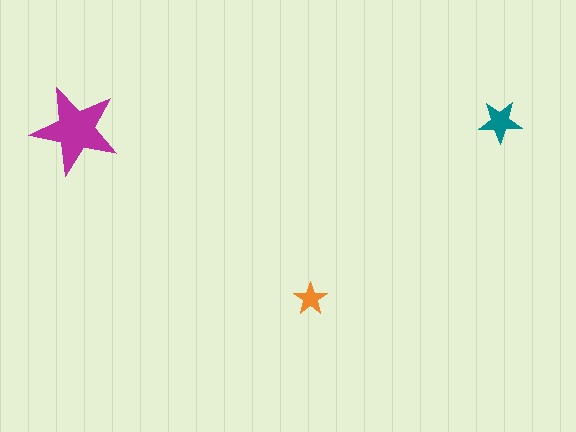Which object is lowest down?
The orange star is bottommost.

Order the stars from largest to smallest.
the magenta one, the teal one, the orange one.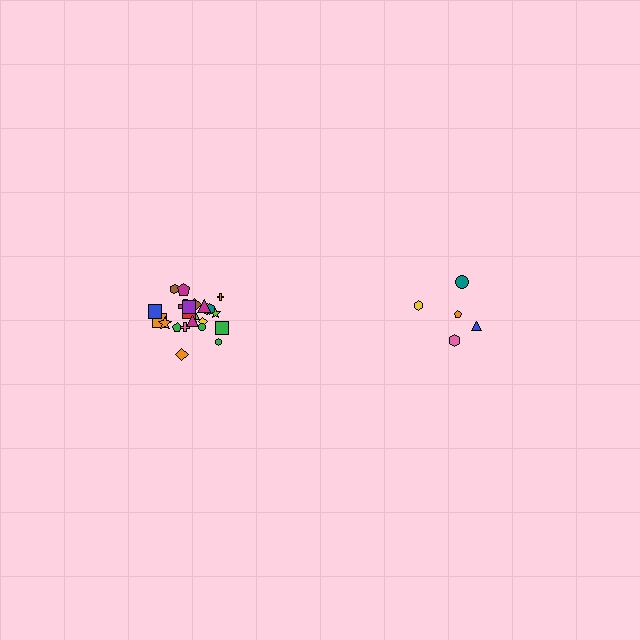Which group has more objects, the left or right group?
The left group.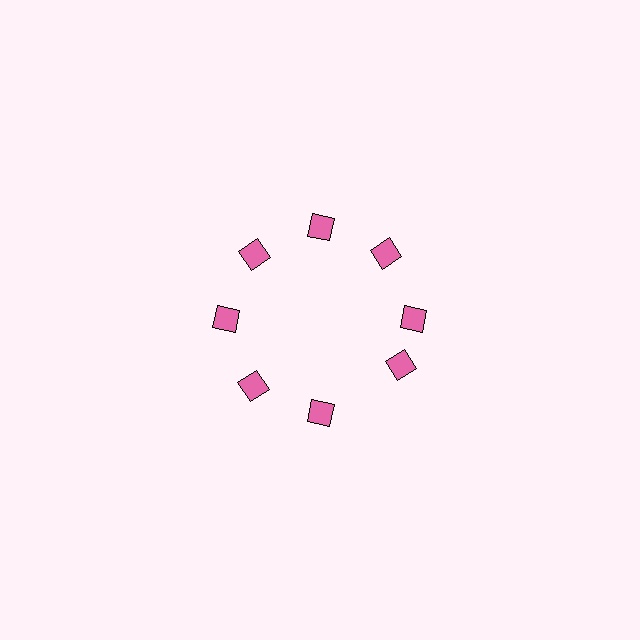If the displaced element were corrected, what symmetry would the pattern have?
It would have 8-fold rotational symmetry — the pattern would map onto itself every 45 degrees.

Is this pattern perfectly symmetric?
No. The 8 pink diamonds are arranged in a ring, but one element near the 4 o'clock position is rotated out of alignment along the ring, breaking the 8-fold rotational symmetry.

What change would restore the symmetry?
The symmetry would be restored by rotating it back into even spacing with its neighbors so that all 8 diamonds sit at equal angles and equal distance from the center.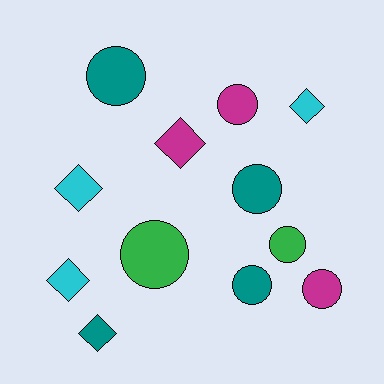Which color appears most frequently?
Teal, with 4 objects.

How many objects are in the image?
There are 12 objects.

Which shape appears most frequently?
Circle, with 7 objects.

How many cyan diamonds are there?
There are 3 cyan diamonds.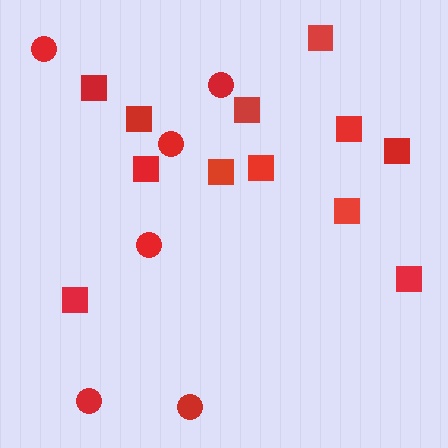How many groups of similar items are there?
There are 2 groups: one group of squares (12) and one group of circles (6).